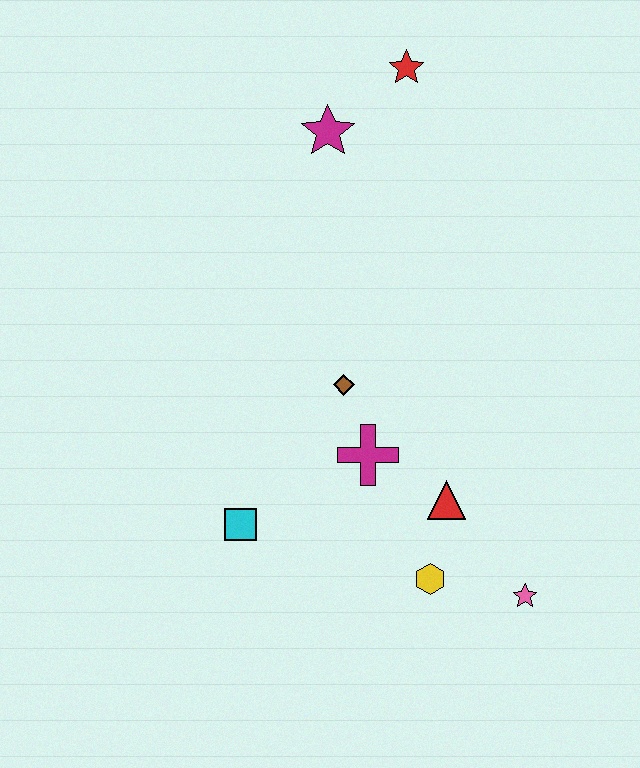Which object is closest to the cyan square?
The magenta cross is closest to the cyan square.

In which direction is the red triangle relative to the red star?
The red triangle is below the red star.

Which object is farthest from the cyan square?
The red star is farthest from the cyan square.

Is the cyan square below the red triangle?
Yes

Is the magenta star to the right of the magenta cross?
No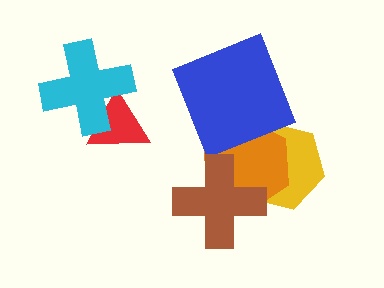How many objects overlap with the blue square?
1 object overlaps with the blue square.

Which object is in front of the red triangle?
The cyan cross is in front of the red triangle.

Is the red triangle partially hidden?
Yes, it is partially covered by another shape.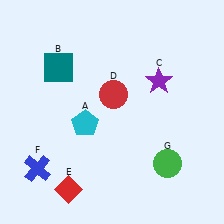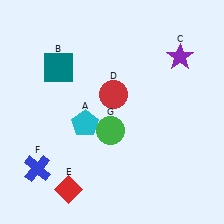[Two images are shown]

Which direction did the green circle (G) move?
The green circle (G) moved left.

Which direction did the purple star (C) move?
The purple star (C) moved up.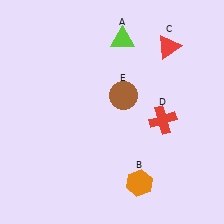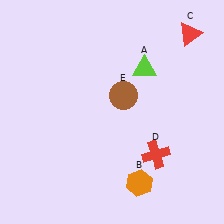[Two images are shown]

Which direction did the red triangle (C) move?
The red triangle (C) moved right.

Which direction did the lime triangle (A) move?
The lime triangle (A) moved down.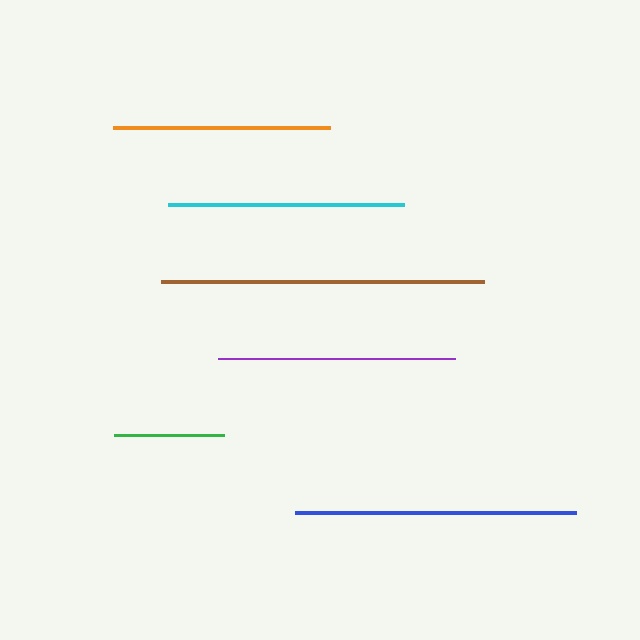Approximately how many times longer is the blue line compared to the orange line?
The blue line is approximately 1.3 times the length of the orange line.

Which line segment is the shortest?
The green line is the shortest at approximately 110 pixels.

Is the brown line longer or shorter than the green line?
The brown line is longer than the green line.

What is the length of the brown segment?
The brown segment is approximately 323 pixels long.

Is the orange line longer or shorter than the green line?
The orange line is longer than the green line.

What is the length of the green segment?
The green segment is approximately 110 pixels long.